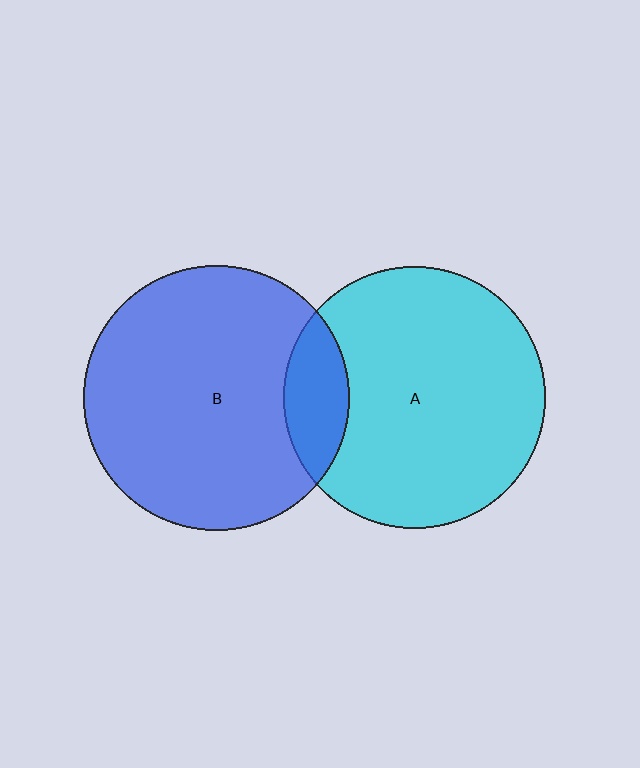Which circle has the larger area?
Circle B (blue).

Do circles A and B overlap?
Yes.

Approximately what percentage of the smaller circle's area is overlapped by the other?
Approximately 15%.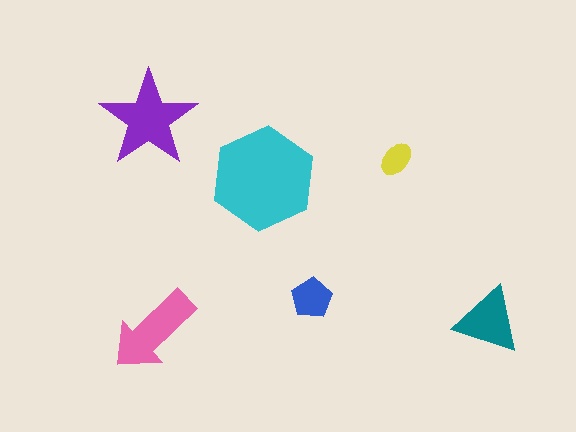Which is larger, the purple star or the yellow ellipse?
The purple star.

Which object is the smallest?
The yellow ellipse.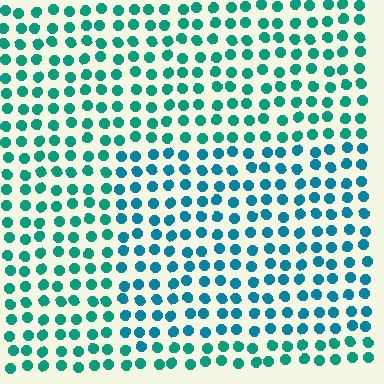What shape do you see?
I see a rectangle.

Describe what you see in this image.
The image is filled with small teal elements in a uniform arrangement. A rectangle-shaped region is visible where the elements are tinted to a slightly different hue, forming a subtle color boundary.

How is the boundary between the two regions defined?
The boundary is defined purely by a slight shift in hue (about 24 degrees). Spacing, size, and orientation are identical on both sides.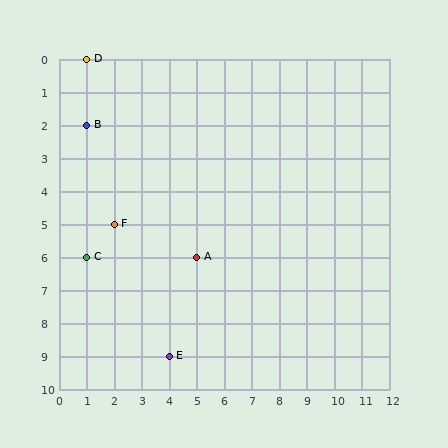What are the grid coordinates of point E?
Point E is at grid coordinates (4, 9).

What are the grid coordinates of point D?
Point D is at grid coordinates (1, 0).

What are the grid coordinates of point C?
Point C is at grid coordinates (1, 6).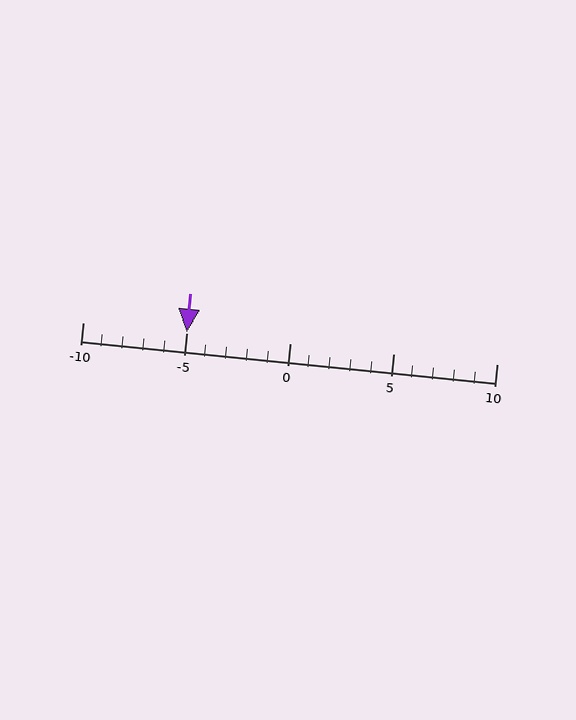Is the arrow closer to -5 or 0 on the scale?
The arrow is closer to -5.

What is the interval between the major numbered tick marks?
The major tick marks are spaced 5 units apart.